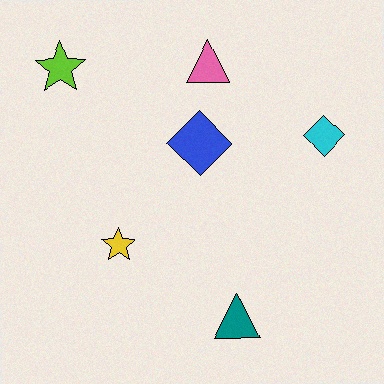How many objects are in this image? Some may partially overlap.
There are 6 objects.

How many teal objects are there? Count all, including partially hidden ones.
There is 1 teal object.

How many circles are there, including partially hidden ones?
There are no circles.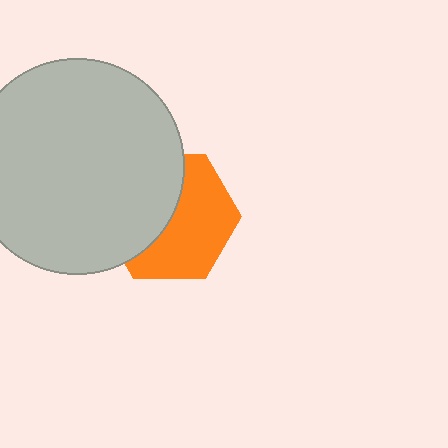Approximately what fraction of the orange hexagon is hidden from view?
Roughly 46% of the orange hexagon is hidden behind the light gray circle.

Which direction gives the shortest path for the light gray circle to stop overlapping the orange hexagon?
Moving left gives the shortest separation.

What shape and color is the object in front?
The object in front is a light gray circle.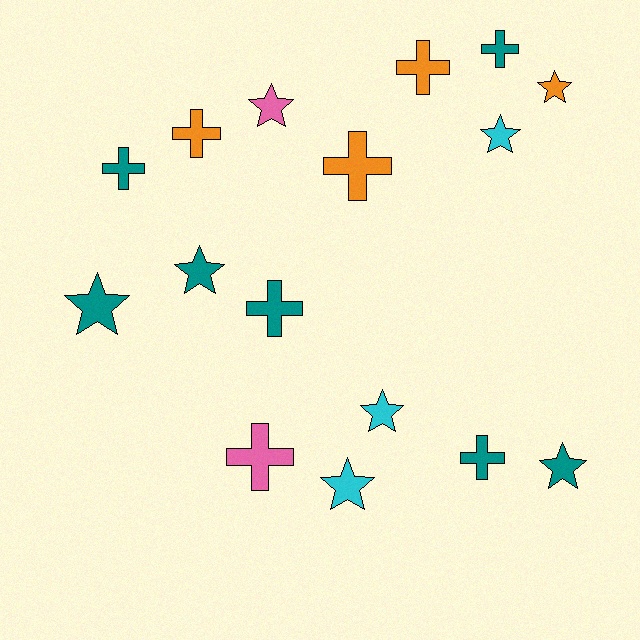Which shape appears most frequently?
Star, with 8 objects.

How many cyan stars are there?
There are 3 cyan stars.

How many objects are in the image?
There are 16 objects.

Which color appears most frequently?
Teal, with 7 objects.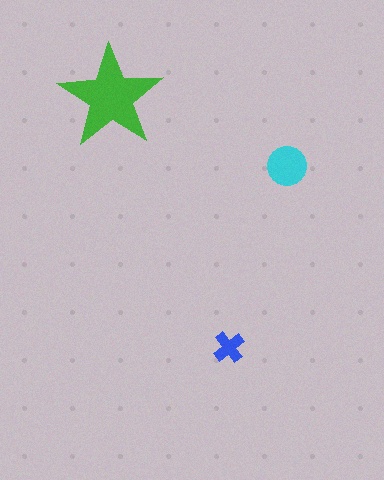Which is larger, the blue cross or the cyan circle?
The cyan circle.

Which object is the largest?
The green star.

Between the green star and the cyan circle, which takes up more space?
The green star.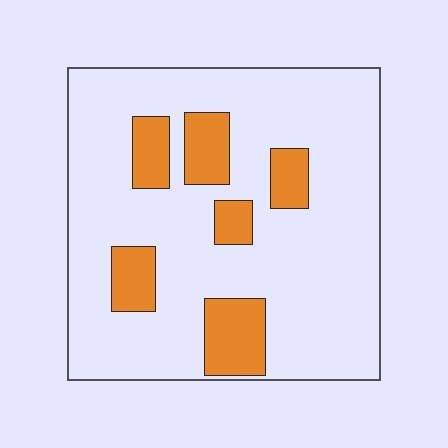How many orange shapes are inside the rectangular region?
6.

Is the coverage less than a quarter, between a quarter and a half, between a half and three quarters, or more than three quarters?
Less than a quarter.